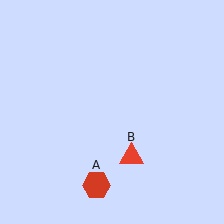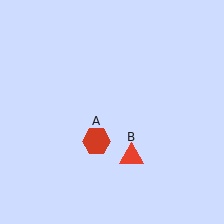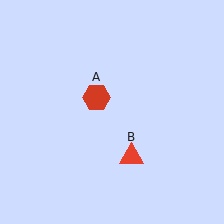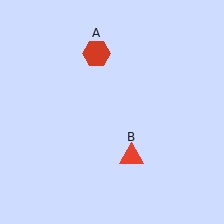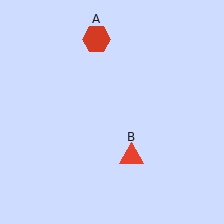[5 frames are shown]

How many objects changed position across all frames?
1 object changed position: red hexagon (object A).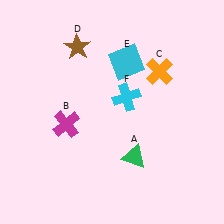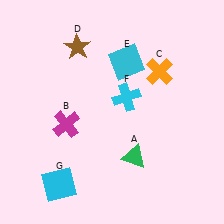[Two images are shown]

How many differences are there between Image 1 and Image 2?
There is 1 difference between the two images.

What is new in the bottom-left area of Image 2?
A cyan square (G) was added in the bottom-left area of Image 2.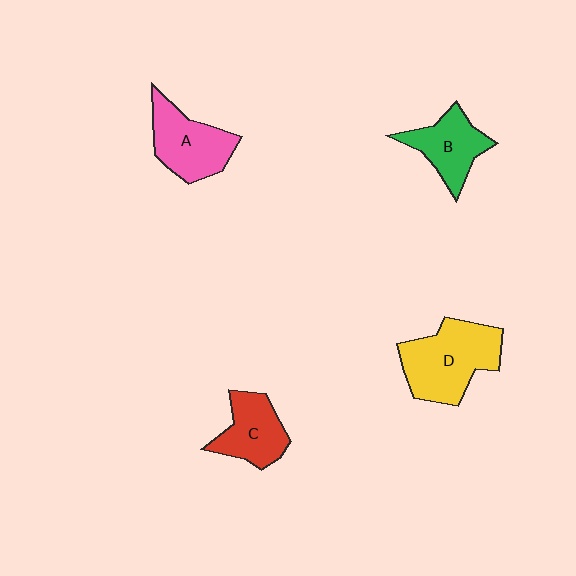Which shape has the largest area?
Shape D (yellow).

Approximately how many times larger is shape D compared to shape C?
Approximately 1.5 times.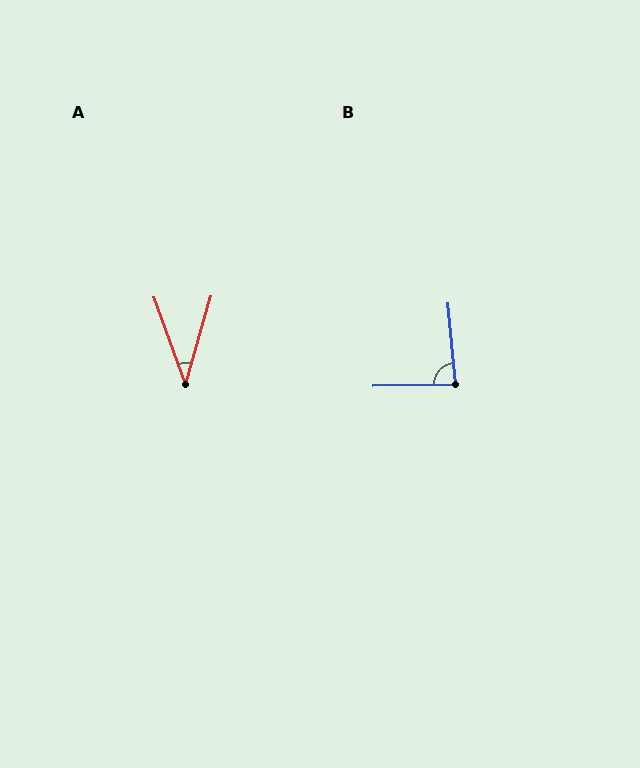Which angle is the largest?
B, at approximately 85 degrees.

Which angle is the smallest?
A, at approximately 36 degrees.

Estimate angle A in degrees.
Approximately 36 degrees.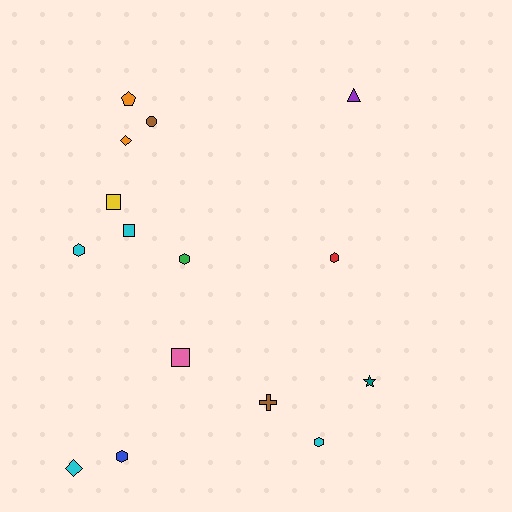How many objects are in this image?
There are 15 objects.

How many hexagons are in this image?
There are 5 hexagons.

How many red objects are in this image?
There is 1 red object.